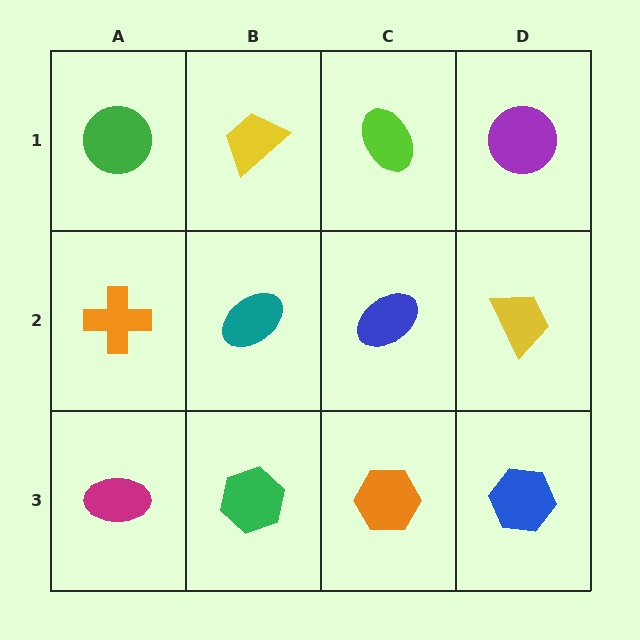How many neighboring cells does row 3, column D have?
2.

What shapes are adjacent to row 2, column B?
A yellow trapezoid (row 1, column B), a green hexagon (row 3, column B), an orange cross (row 2, column A), a blue ellipse (row 2, column C).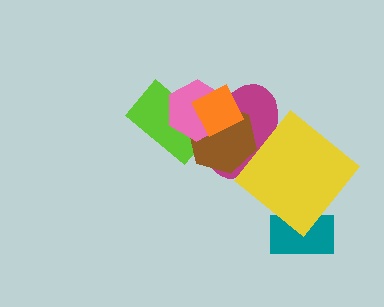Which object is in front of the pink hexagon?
The orange diamond is in front of the pink hexagon.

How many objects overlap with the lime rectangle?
4 objects overlap with the lime rectangle.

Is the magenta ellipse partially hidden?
Yes, it is partially covered by another shape.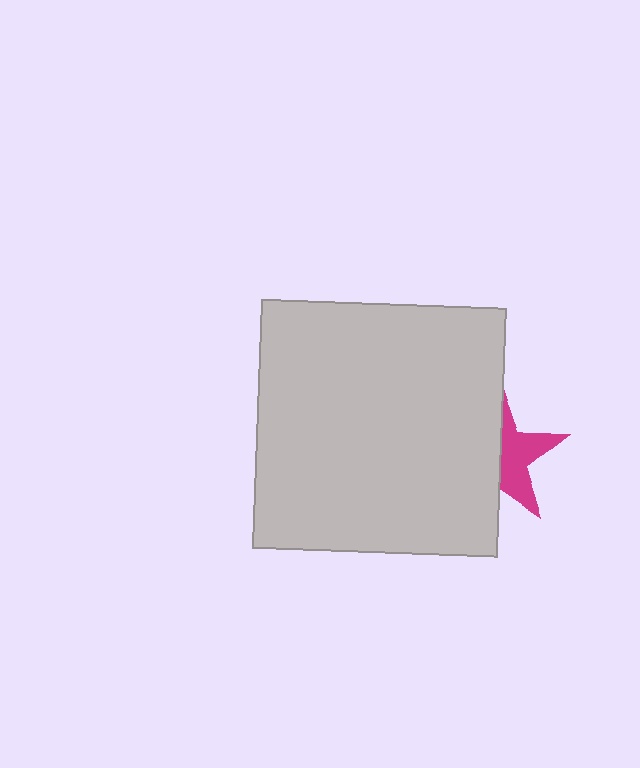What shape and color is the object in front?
The object in front is a light gray rectangle.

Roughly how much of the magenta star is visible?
About half of it is visible (roughly 46%).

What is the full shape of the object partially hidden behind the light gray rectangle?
The partially hidden object is a magenta star.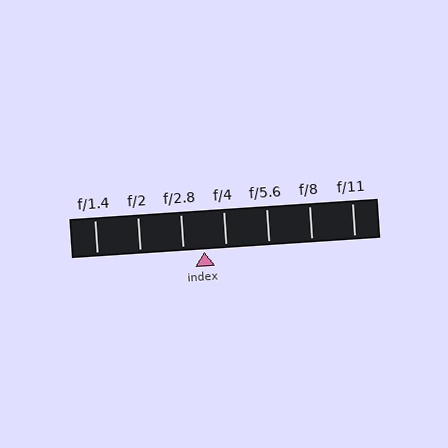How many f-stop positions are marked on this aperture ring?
There are 7 f-stop positions marked.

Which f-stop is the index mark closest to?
The index mark is closest to f/2.8.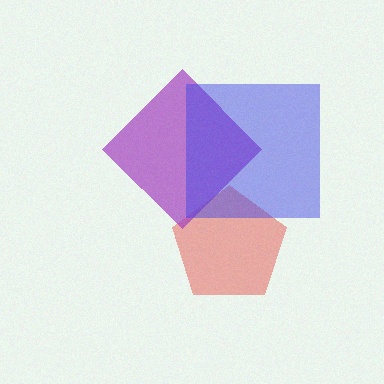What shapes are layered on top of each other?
The layered shapes are: a red pentagon, a purple diamond, a blue square.